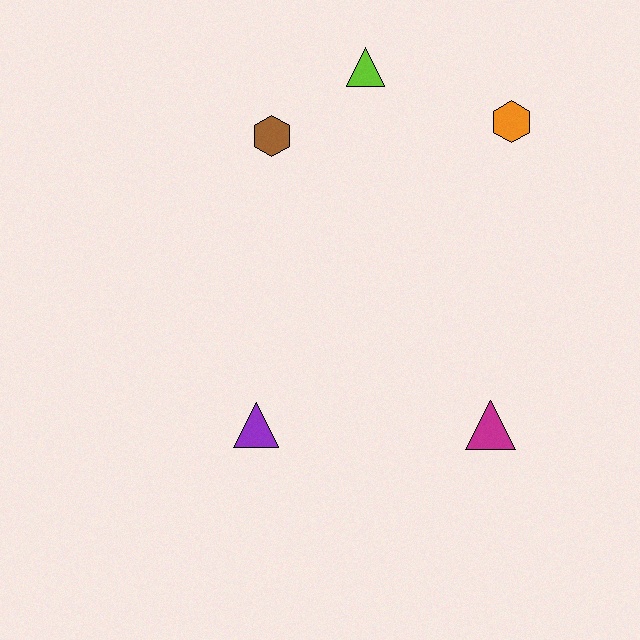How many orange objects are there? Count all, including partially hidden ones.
There is 1 orange object.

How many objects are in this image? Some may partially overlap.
There are 5 objects.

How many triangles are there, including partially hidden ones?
There are 3 triangles.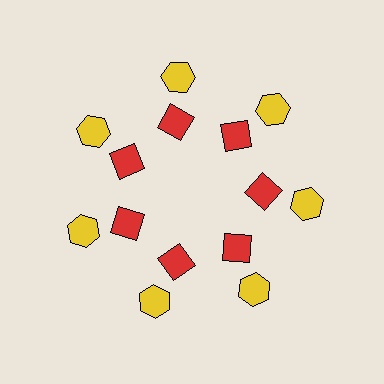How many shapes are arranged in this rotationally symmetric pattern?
There are 14 shapes, arranged in 7 groups of 2.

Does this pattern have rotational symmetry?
Yes, this pattern has 7-fold rotational symmetry. It looks the same after rotating 51 degrees around the center.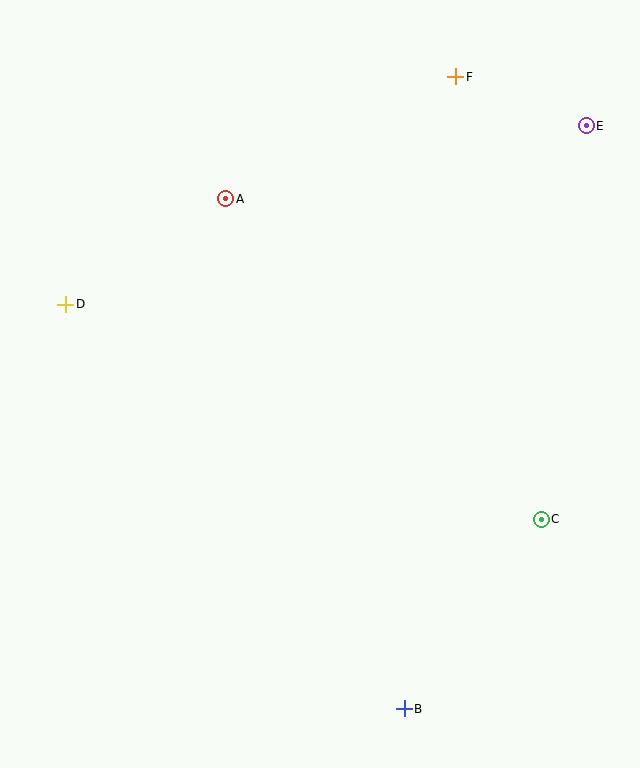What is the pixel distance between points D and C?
The distance between D and C is 522 pixels.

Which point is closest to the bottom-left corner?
Point B is closest to the bottom-left corner.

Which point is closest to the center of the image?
Point A at (226, 199) is closest to the center.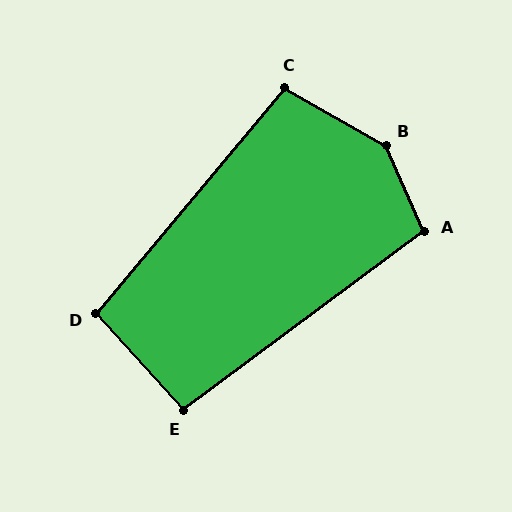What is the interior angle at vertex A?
Approximately 102 degrees (obtuse).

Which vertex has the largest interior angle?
B, at approximately 144 degrees.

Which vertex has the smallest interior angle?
E, at approximately 96 degrees.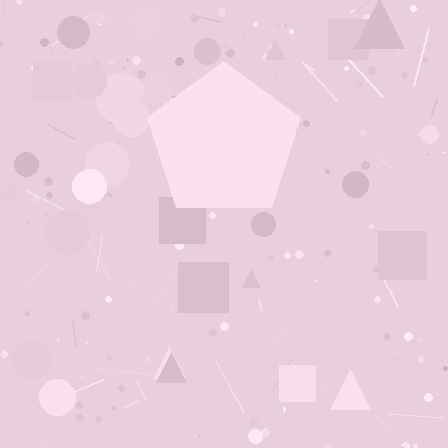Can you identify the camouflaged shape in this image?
The camouflaged shape is a pentagon.